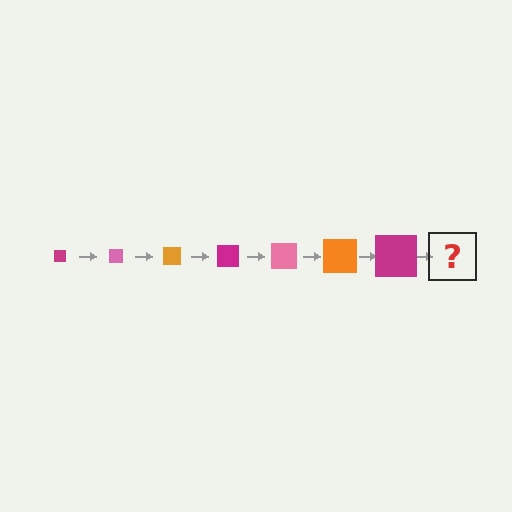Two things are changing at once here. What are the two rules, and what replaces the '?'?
The two rules are that the square grows larger each step and the color cycles through magenta, pink, and orange. The '?' should be a pink square, larger than the previous one.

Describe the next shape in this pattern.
It should be a pink square, larger than the previous one.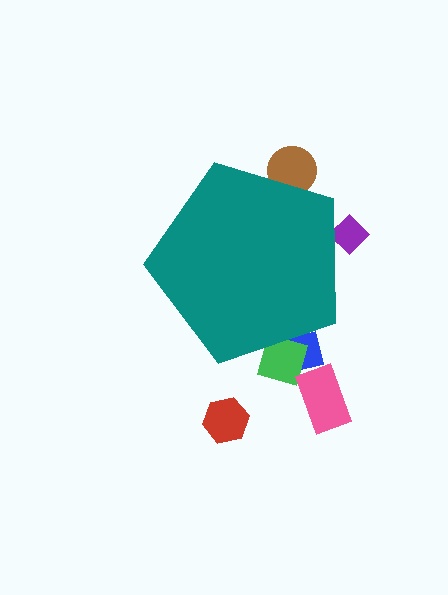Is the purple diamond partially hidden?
Yes, the purple diamond is partially hidden behind the teal pentagon.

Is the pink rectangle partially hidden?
No, the pink rectangle is fully visible.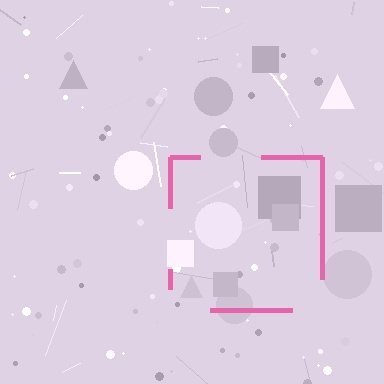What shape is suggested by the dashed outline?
The dashed outline suggests a square.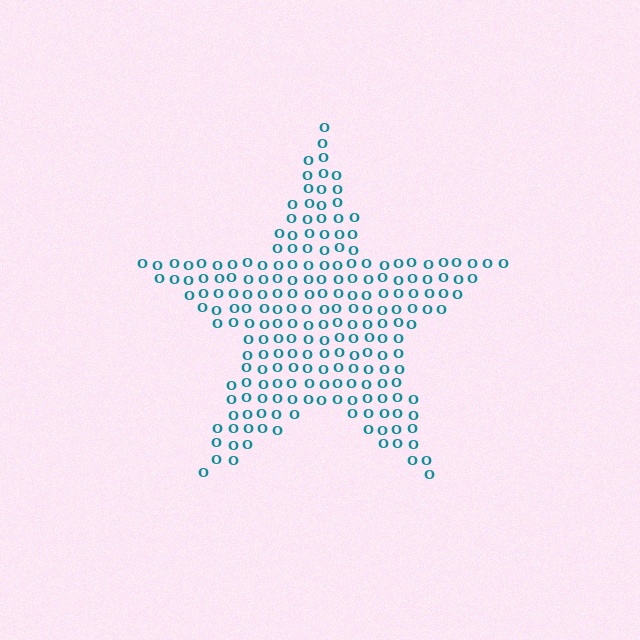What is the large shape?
The large shape is a star.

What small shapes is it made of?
It is made of small letter O's.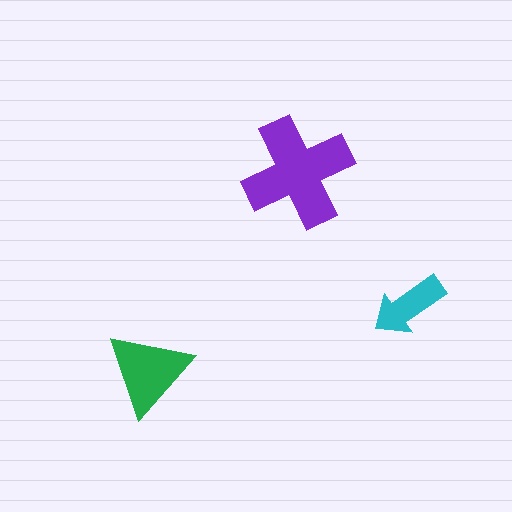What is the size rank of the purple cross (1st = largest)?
1st.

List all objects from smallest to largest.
The cyan arrow, the green triangle, the purple cross.